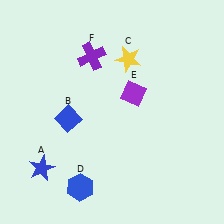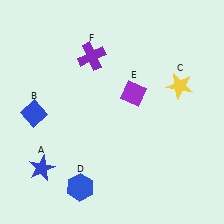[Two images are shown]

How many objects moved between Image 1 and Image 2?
2 objects moved between the two images.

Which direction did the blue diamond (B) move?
The blue diamond (B) moved left.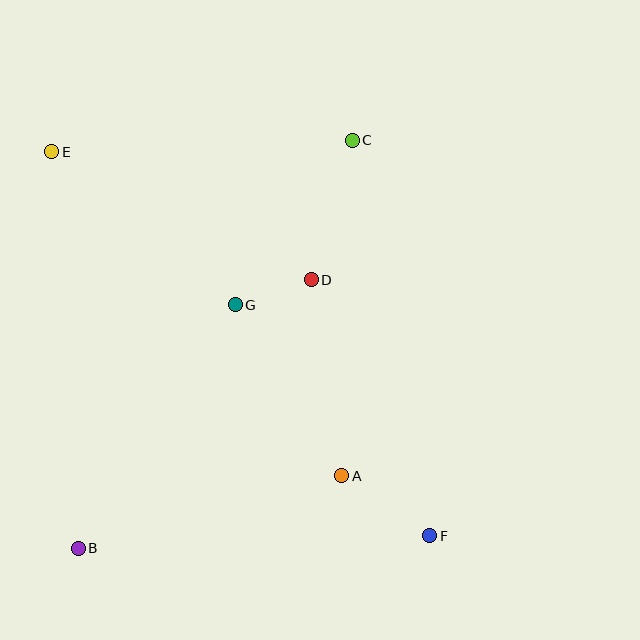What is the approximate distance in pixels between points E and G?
The distance between E and G is approximately 239 pixels.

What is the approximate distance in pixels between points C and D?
The distance between C and D is approximately 145 pixels.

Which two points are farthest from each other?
Points E and F are farthest from each other.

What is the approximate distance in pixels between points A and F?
The distance between A and F is approximately 106 pixels.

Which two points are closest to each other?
Points D and G are closest to each other.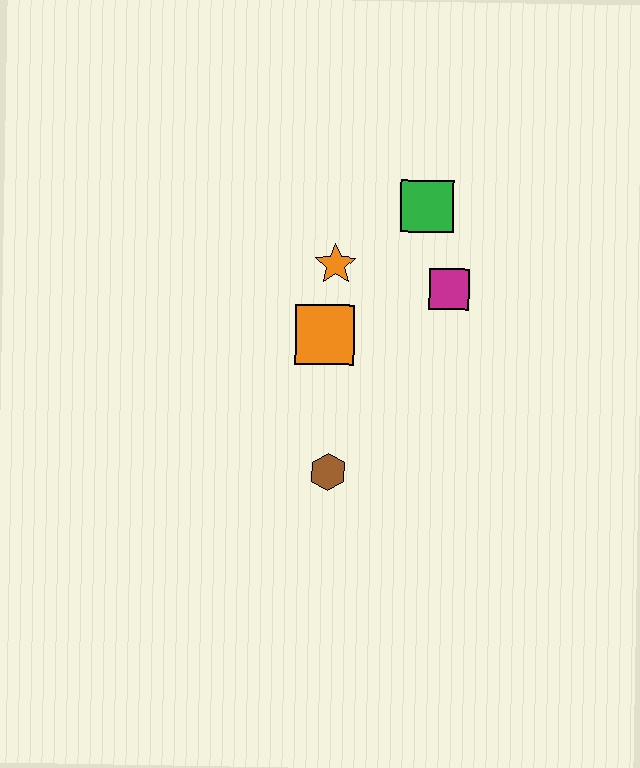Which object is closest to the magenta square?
The green square is closest to the magenta square.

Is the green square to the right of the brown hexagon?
Yes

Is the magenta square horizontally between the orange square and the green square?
No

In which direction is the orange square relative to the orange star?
The orange square is below the orange star.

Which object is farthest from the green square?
The brown hexagon is farthest from the green square.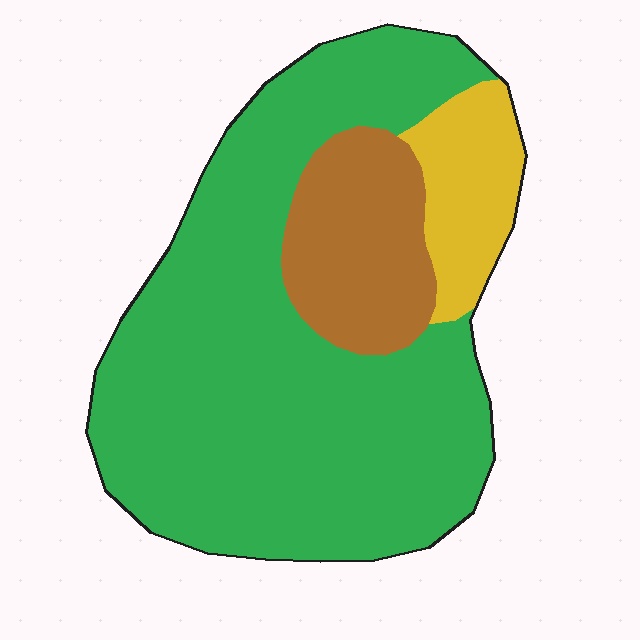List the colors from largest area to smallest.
From largest to smallest: green, brown, yellow.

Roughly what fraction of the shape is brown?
Brown covers about 15% of the shape.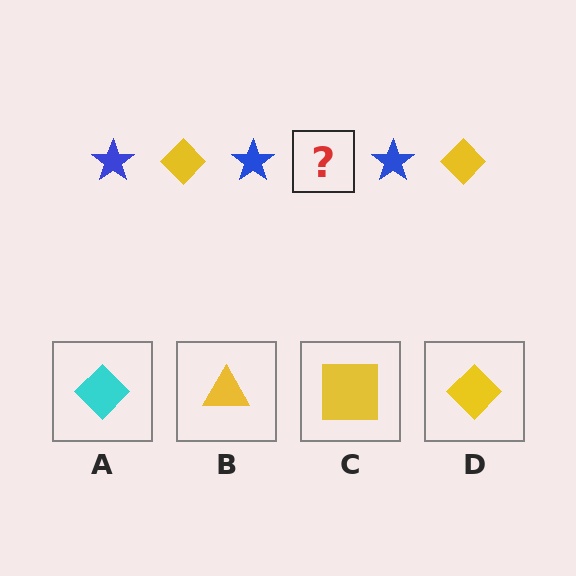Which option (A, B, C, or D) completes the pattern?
D.